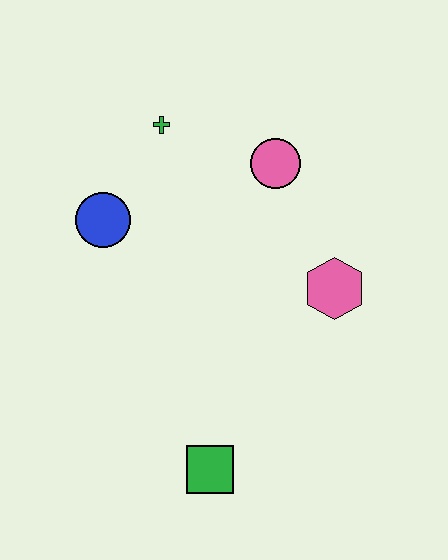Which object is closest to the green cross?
The blue circle is closest to the green cross.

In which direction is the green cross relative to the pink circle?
The green cross is to the left of the pink circle.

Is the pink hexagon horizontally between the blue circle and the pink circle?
No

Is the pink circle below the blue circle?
No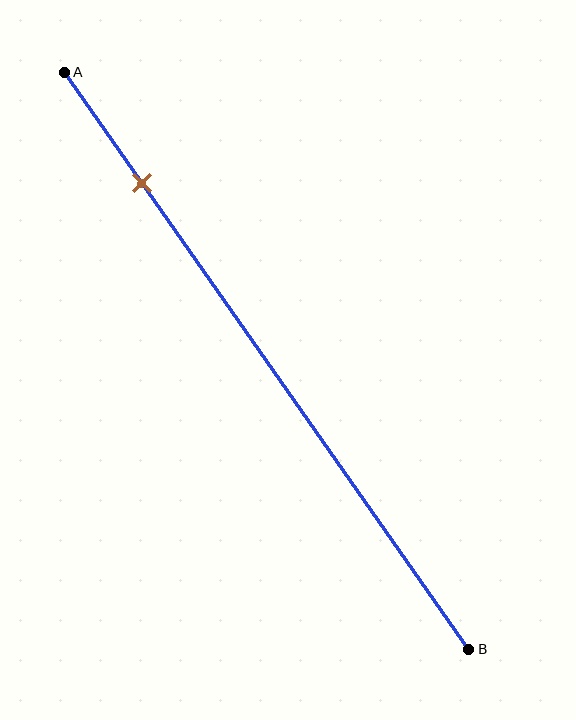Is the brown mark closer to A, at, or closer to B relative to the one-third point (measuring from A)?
The brown mark is closer to point A than the one-third point of segment AB.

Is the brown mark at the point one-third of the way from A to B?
No, the mark is at about 20% from A, not at the 33% one-third point.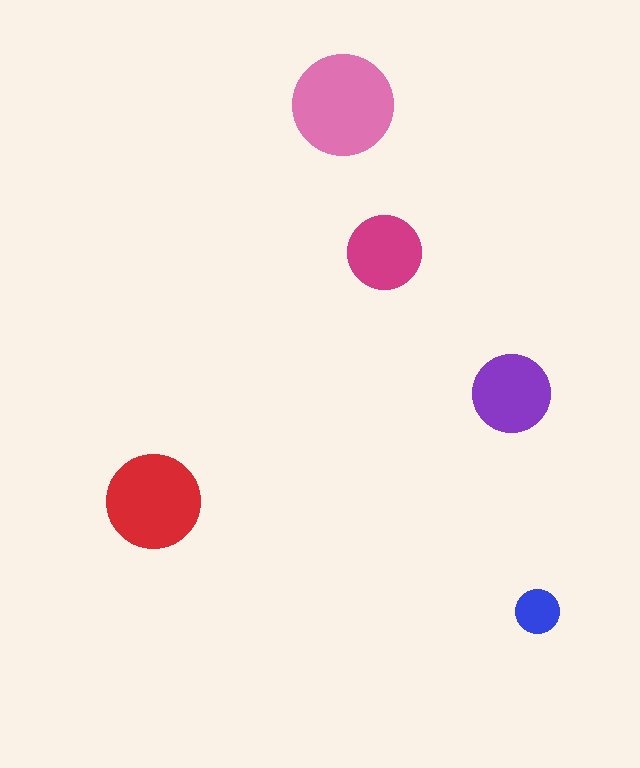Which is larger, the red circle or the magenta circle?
The red one.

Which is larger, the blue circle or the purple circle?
The purple one.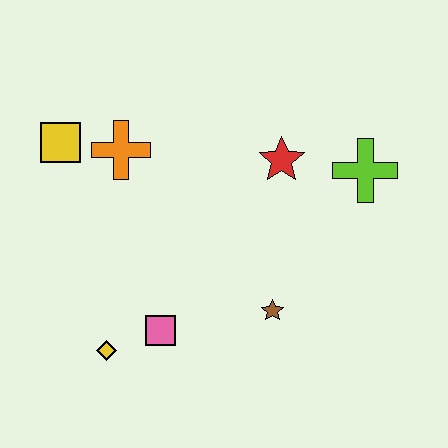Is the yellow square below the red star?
No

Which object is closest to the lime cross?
The red star is closest to the lime cross.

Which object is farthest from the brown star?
The yellow square is farthest from the brown star.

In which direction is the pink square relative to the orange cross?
The pink square is below the orange cross.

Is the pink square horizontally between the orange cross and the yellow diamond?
No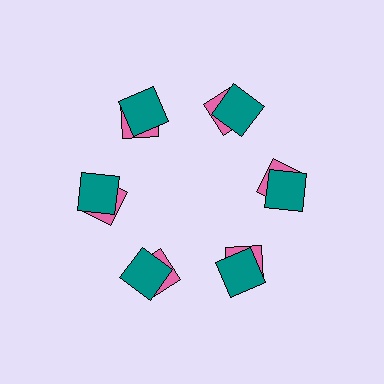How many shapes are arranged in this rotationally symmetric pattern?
There are 12 shapes, arranged in 6 groups of 2.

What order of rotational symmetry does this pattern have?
This pattern has 6-fold rotational symmetry.